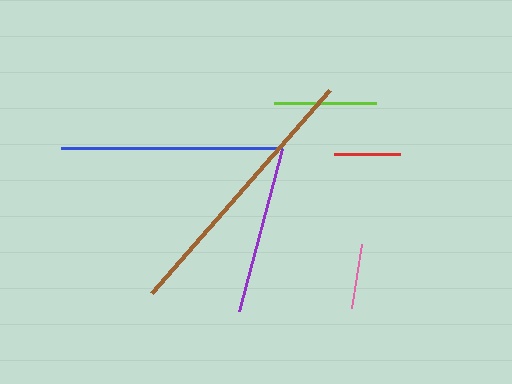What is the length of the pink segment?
The pink segment is approximately 64 pixels long.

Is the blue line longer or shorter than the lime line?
The blue line is longer than the lime line.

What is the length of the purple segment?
The purple segment is approximately 168 pixels long.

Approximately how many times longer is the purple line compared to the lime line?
The purple line is approximately 1.7 times the length of the lime line.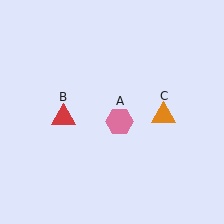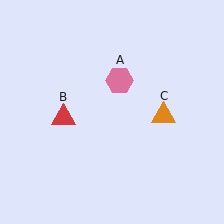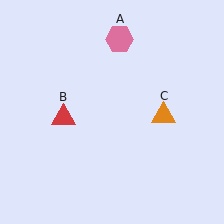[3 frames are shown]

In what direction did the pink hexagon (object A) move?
The pink hexagon (object A) moved up.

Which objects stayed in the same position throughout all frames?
Red triangle (object B) and orange triangle (object C) remained stationary.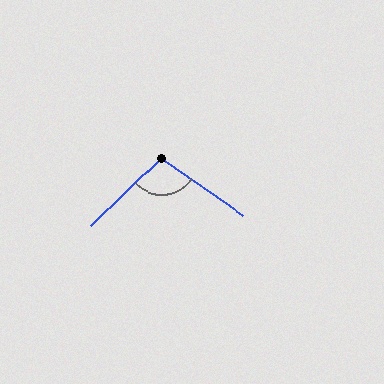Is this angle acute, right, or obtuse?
It is obtuse.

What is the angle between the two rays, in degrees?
Approximately 101 degrees.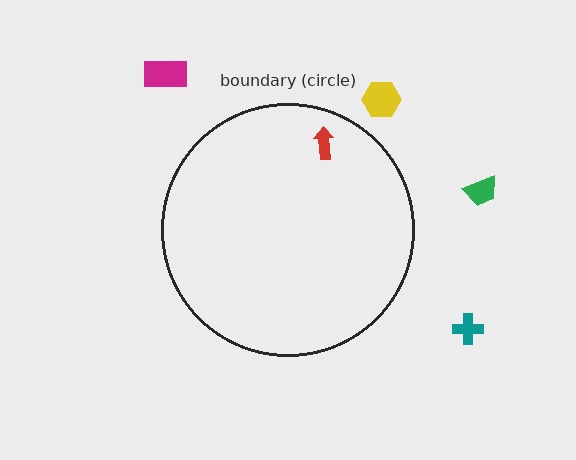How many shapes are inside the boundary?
1 inside, 4 outside.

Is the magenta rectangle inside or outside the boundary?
Outside.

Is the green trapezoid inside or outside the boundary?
Outside.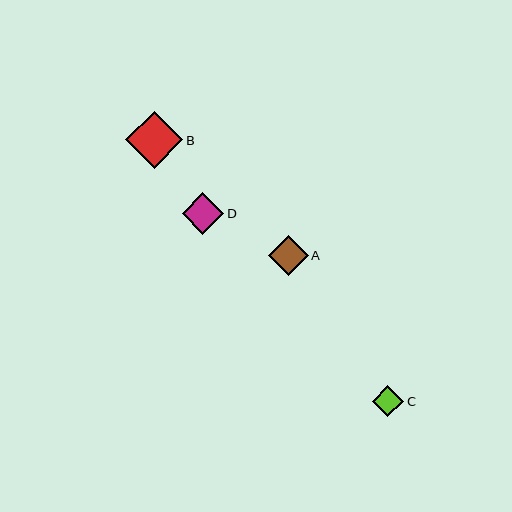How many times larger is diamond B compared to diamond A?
Diamond B is approximately 1.4 times the size of diamond A.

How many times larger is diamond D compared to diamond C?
Diamond D is approximately 1.3 times the size of diamond C.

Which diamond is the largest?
Diamond B is the largest with a size of approximately 57 pixels.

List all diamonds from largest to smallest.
From largest to smallest: B, D, A, C.